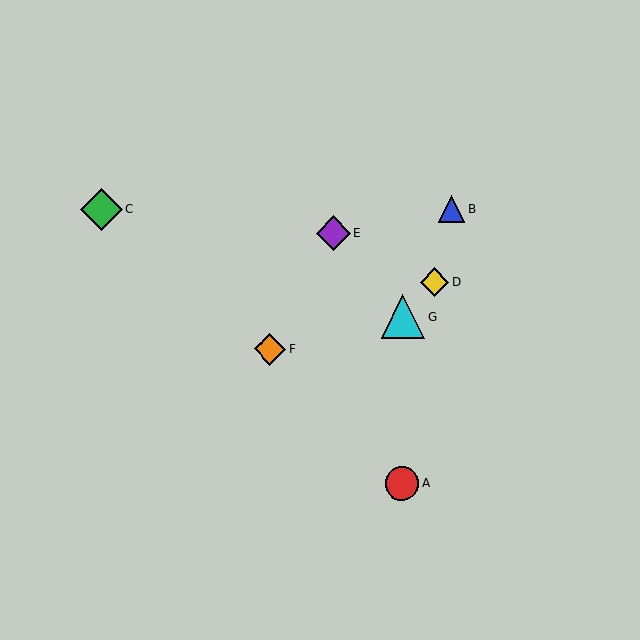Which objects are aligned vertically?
Objects A, G are aligned vertically.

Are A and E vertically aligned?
No, A is at x≈402 and E is at x≈333.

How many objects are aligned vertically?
2 objects (A, G) are aligned vertically.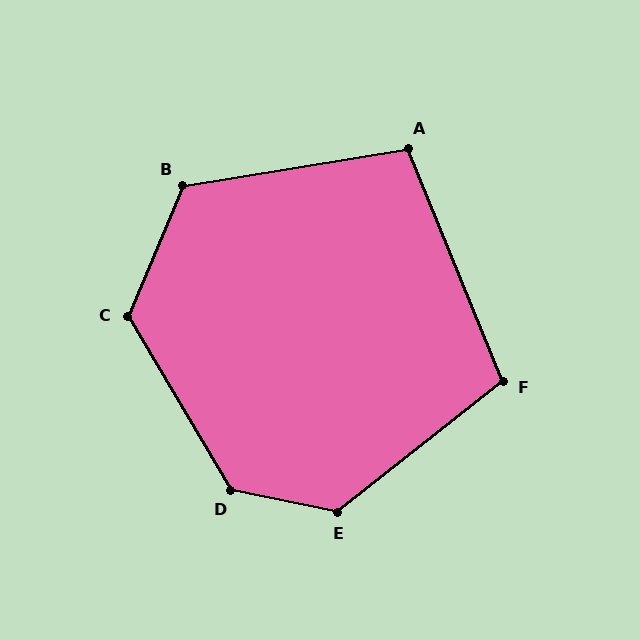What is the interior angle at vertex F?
Approximately 106 degrees (obtuse).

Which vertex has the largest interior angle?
D, at approximately 132 degrees.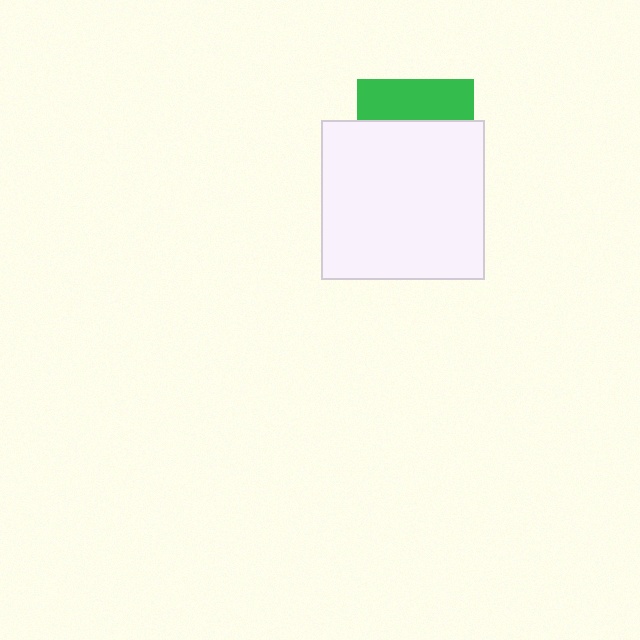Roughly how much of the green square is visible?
A small part of it is visible (roughly 34%).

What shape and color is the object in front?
The object in front is a white rectangle.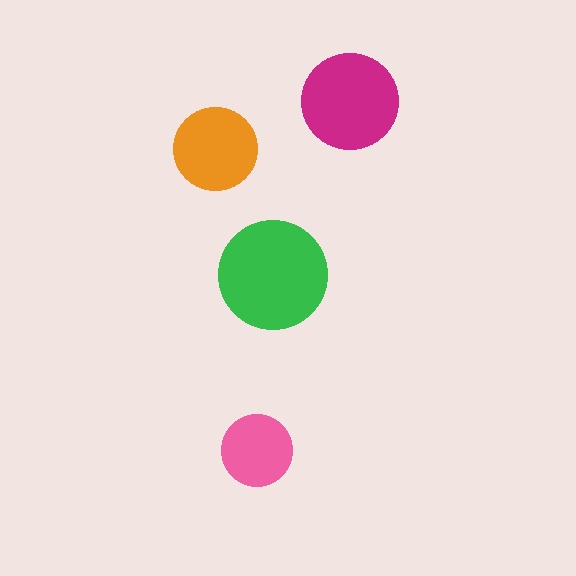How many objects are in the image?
There are 4 objects in the image.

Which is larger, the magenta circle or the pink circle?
The magenta one.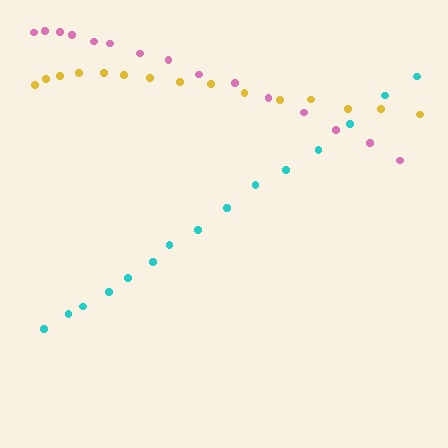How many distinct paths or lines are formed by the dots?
There are 3 distinct paths.